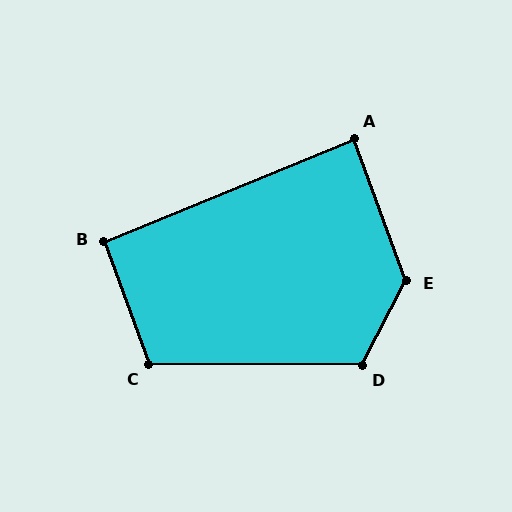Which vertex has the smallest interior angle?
A, at approximately 88 degrees.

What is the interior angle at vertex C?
Approximately 110 degrees (obtuse).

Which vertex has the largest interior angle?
E, at approximately 132 degrees.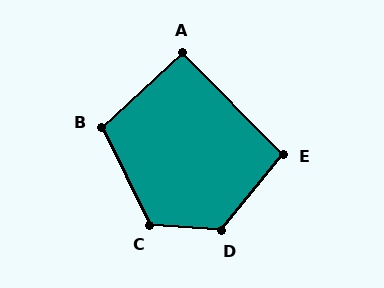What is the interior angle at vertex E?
Approximately 97 degrees (obtuse).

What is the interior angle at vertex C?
Approximately 120 degrees (obtuse).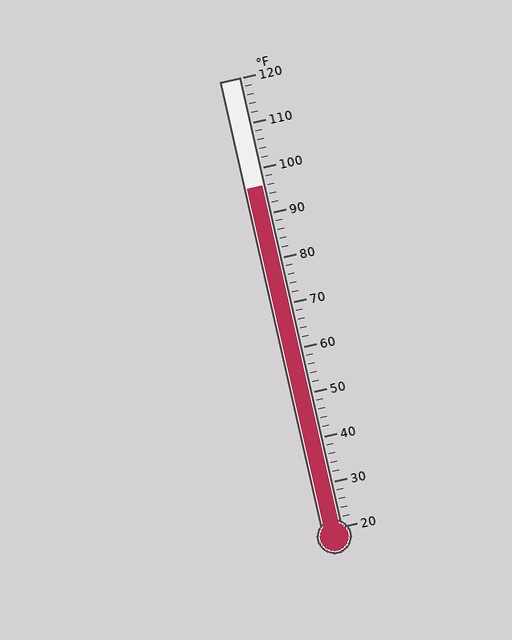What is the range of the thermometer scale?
The thermometer scale ranges from 20°F to 120°F.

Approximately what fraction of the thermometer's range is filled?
The thermometer is filled to approximately 75% of its range.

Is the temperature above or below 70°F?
The temperature is above 70°F.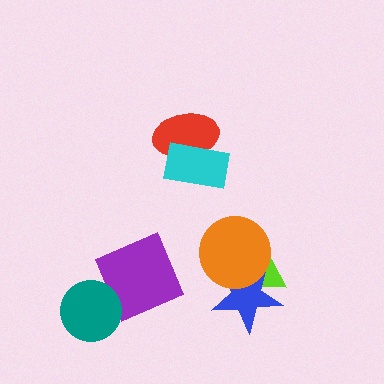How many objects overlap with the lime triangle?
2 objects overlap with the lime triangle.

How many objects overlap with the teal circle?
0 objects overlap with the teal circle.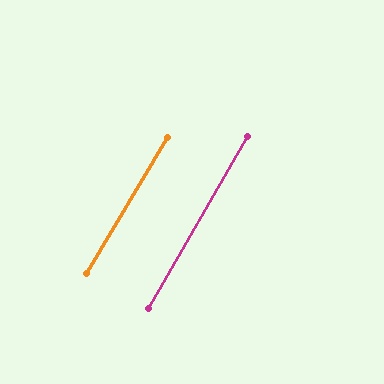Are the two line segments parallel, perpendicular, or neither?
Parallel — their directions differ by only 1.1°.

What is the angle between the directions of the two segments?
Approximately 1 degree.